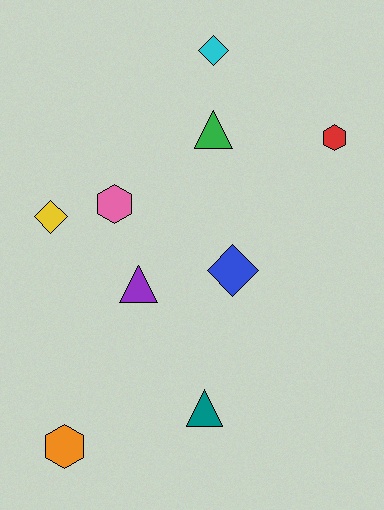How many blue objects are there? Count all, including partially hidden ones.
There is 1 blue object.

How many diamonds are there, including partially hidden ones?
There are 3 diamonds.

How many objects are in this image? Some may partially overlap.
There are 9 objects.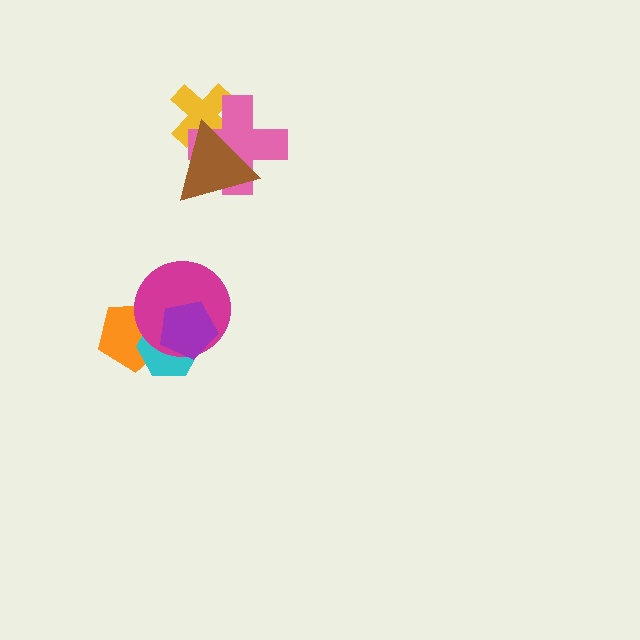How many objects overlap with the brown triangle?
2 objects overlap with the brown triangle.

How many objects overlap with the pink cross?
2 objects overlap with the pink cross.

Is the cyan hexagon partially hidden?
Yes, it is partially covered by another shape.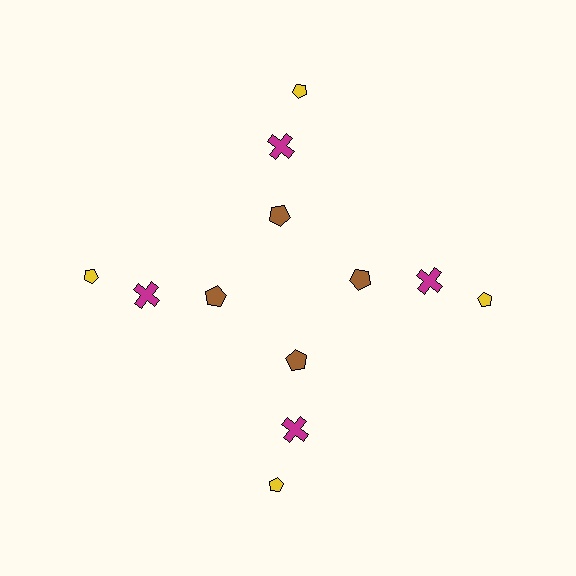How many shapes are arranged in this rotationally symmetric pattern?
There are 12 shapes, arranged in 4 groups of 3.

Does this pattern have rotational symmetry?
Yes, this pattern has 4-fold rotational symmetry. It looks the same after rotating 90 degrees around the center.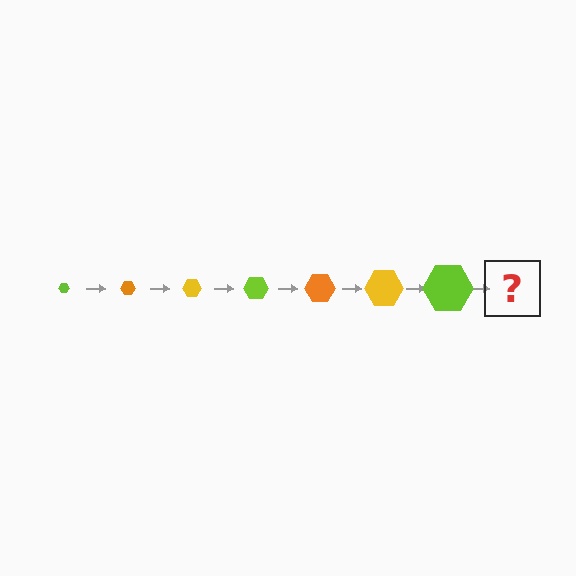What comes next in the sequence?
The next element should be an orange hexagon, larger than the previous one.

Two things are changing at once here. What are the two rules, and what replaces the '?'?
The two rules are that the hexagon grows larger each step and the color cycles through lime, orange, and yellow. The '?' should be an orange hexagon, larger than the previous one.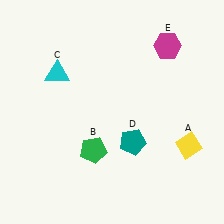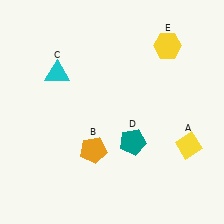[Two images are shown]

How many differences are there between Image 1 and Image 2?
There are 2 differences between the two images.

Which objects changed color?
B changed from green to orange. E changed from magenta to yellow.